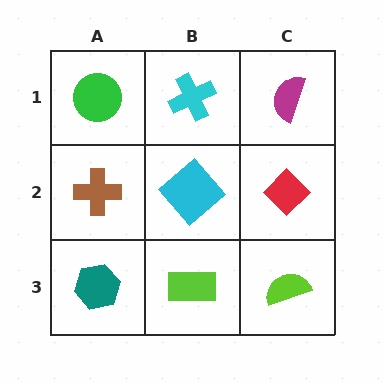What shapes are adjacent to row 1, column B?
A cyan diamond (row 2, column B), a green circle (row 1, column A), a magenta semicircle (row 1, column C).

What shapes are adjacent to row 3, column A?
A brown cross (row 2, column A), a lime rectangle (row 3, column B).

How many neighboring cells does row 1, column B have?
3.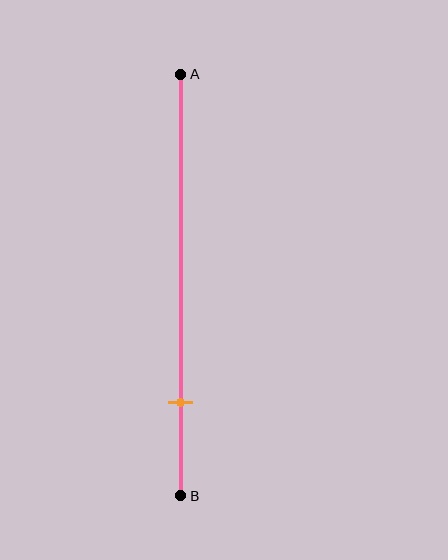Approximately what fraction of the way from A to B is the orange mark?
The orange mark is approximately 80% of the way from A to B.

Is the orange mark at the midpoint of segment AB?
No, the mark is at about 80% from A, not at the 50% midpoint.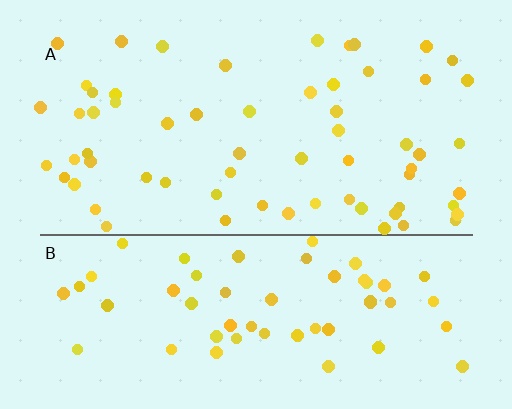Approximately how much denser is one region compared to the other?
Approximately 1.1× — region A over region B.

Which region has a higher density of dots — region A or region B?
A (the top).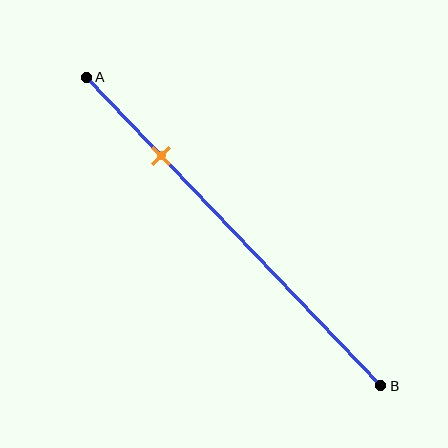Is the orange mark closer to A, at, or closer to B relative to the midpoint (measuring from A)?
The orange mark is closer to point A than the midpoint of segment AB.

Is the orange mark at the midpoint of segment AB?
No, the mark is at about 25% from A, not at the 50% midpoint.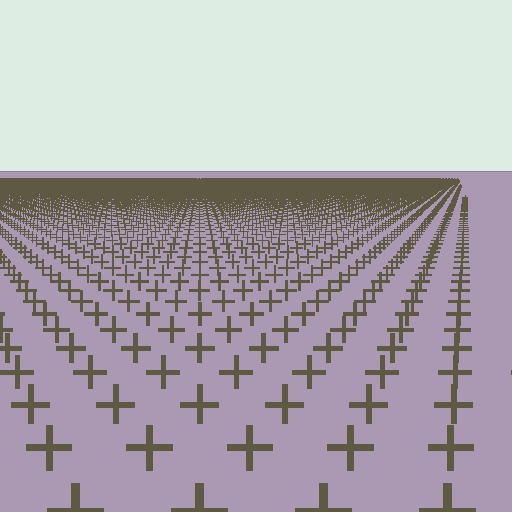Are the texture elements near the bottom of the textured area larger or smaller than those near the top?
Larger. Near the bottom, elements are closer to the viewer and appear at a bigger on-screen size.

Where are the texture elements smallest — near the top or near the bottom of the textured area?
Near the top.